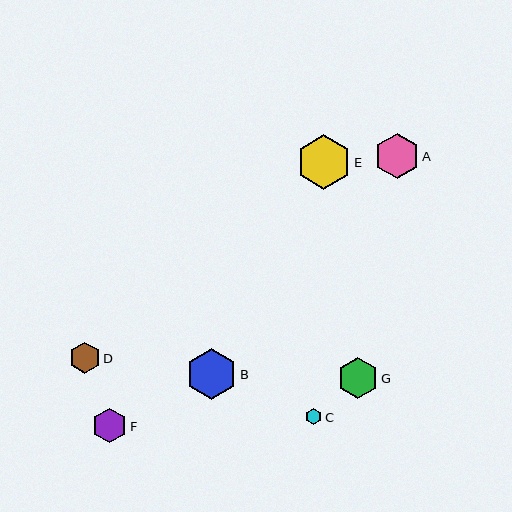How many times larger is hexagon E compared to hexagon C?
Hexagon E is approximately 3.4 times the size of hexagon C.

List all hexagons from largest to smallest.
From largest to smallest: E, B, A, G, F, D, C.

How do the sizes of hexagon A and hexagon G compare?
Hexagon A and hexagon G are approximately the same size.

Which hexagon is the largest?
Hexagon E is the largest with a size of approximately 54 pixels.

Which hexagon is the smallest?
Hexagon C is the smallest with a size of approximately 16 pixels.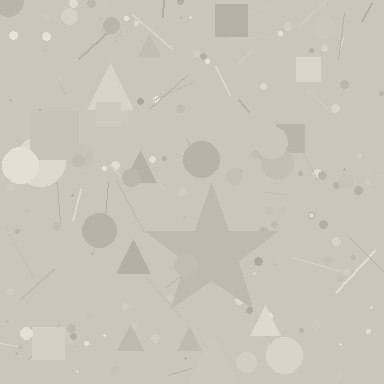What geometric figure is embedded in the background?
A star is embedded in the background.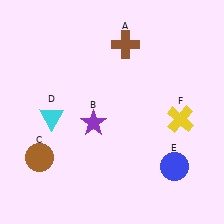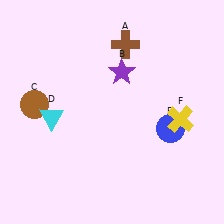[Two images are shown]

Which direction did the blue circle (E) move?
The blue circle (E) moved up.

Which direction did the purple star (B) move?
The purple star (B) moved up.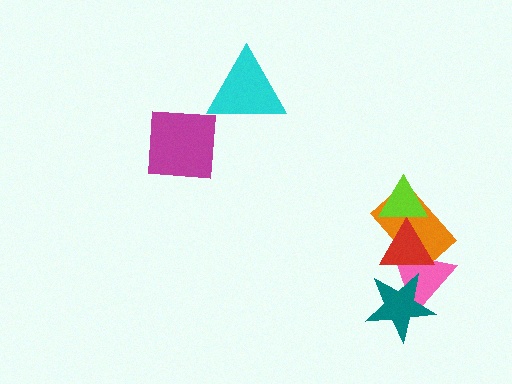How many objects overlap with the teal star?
2 objects overlap with the teal star.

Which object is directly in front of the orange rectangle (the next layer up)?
The pink triangle is directly in front of the orange rectangle.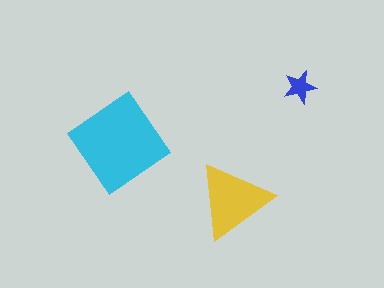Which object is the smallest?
The blue star.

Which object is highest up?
The blue star is topmost.